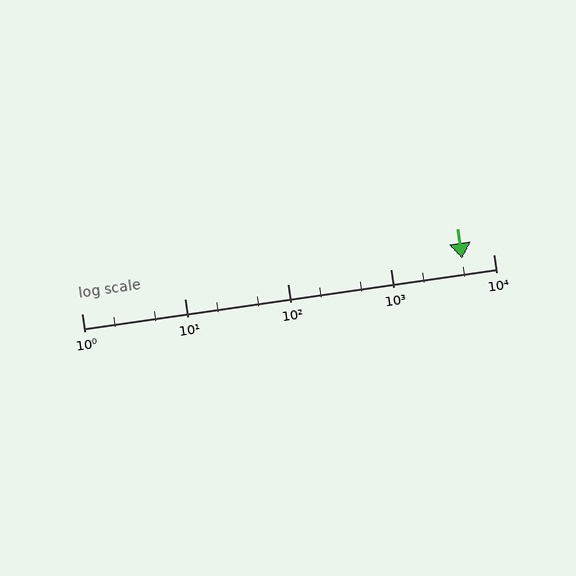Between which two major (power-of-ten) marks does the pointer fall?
The pointer is between 1000 and 10000.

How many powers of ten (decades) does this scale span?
The scale spans 4 decades, from 1 to 10000.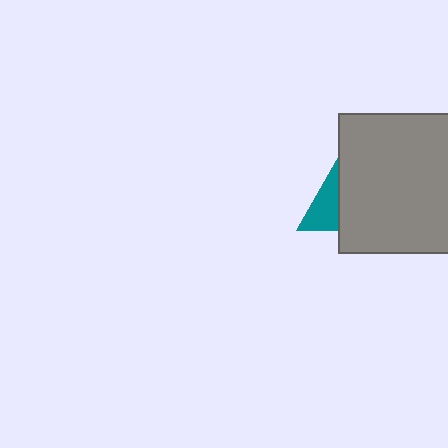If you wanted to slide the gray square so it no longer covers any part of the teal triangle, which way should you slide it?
Slide it right — that is the most direct way to separate the two shapes.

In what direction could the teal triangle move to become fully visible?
The teal triangle could move left. That would shift it out from behind the gray square entirely.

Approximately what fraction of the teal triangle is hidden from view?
Roughly 57% of the teal triangle is hidden behind the gray square.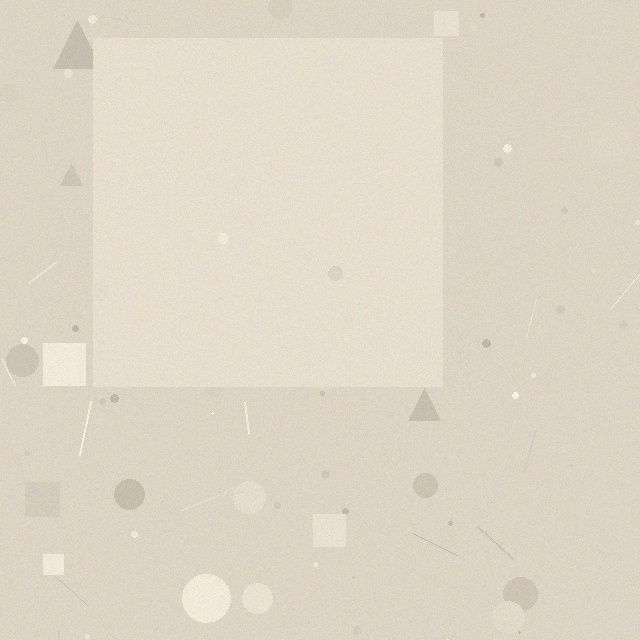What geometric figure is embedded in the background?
A square is embedded in the background.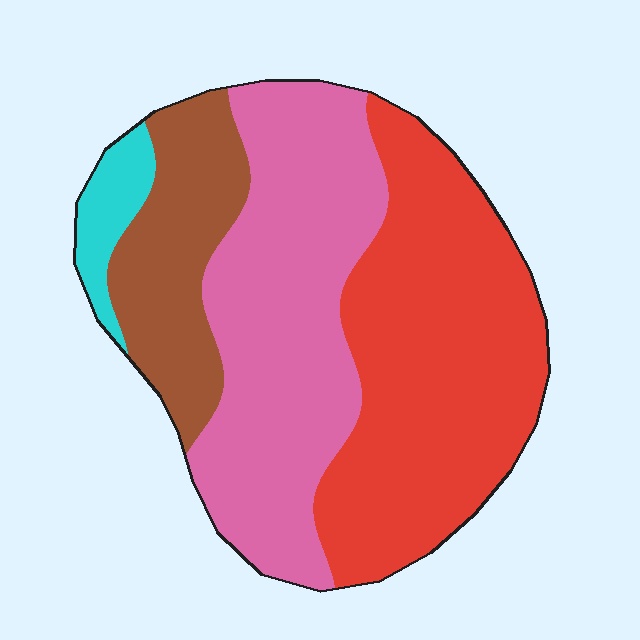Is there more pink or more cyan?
Pink.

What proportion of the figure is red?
Red takes up between a quarter and a half of the figure.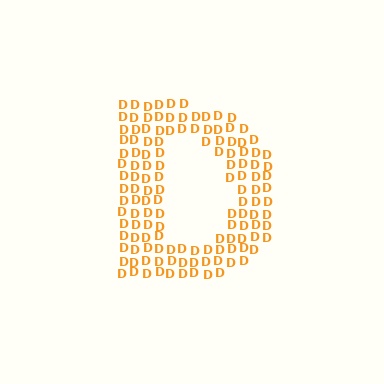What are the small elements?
The small elements are letter D's.